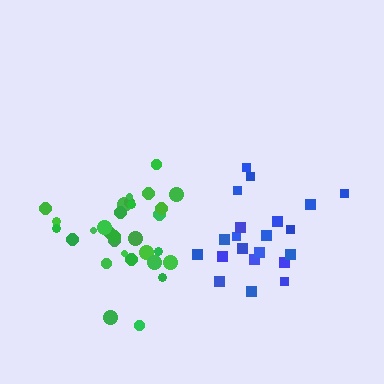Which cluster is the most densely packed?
Green.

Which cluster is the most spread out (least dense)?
Blue.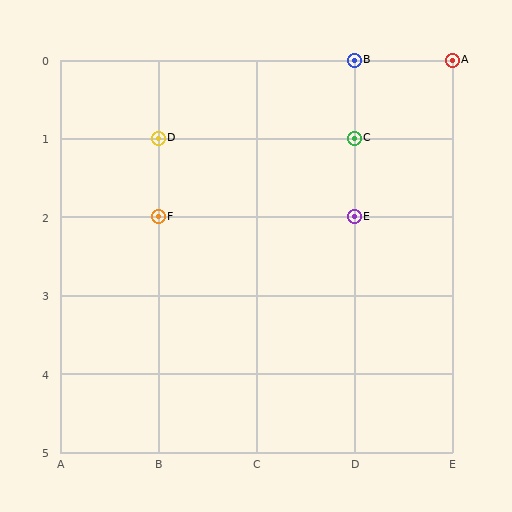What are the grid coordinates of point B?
Point B is at grid coordinates (D, 0).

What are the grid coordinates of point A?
Point A is at grid coordinates (E, 0).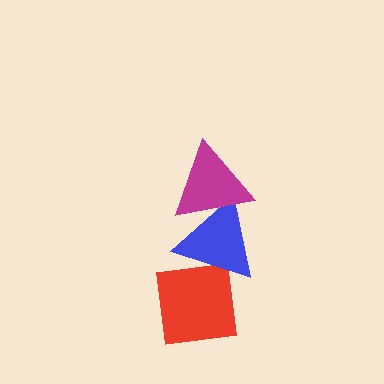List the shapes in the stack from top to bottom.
From top to bottom: the magenta triangle, the blue triangle, the red square.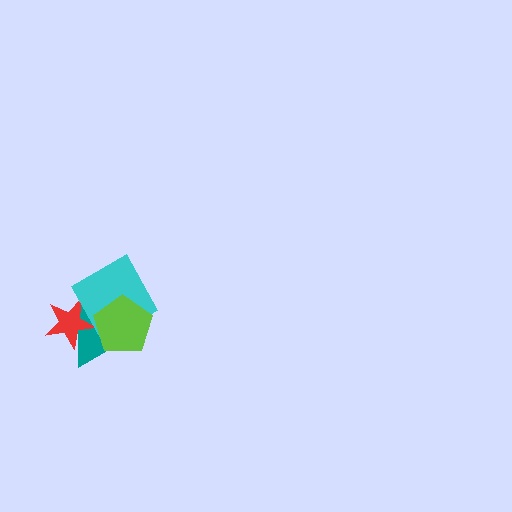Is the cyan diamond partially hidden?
Yes, it is partially covered by another shape.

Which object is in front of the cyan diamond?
The lime pentagon is in front of the cyan diamond.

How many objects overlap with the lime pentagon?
2 objects overlap with the lime pentagon.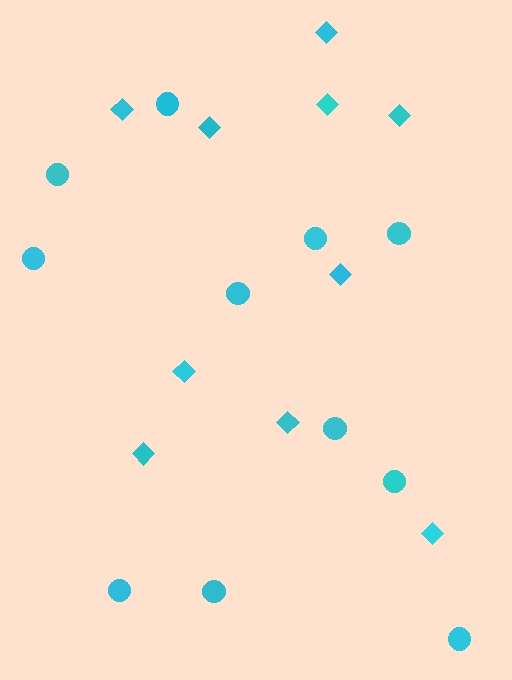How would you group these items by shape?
There are 2 groups: one group of circles (11) and one group of diamonds (10).